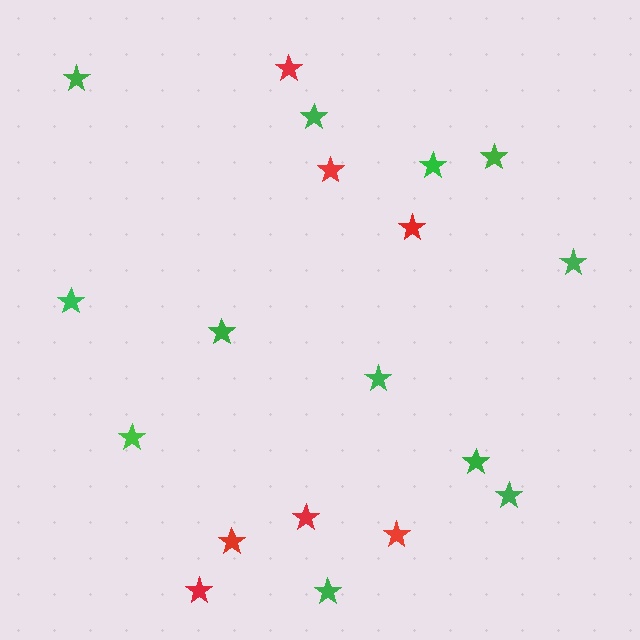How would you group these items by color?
There are 2 groups: one group of red stars (7) and one group of green stars (12).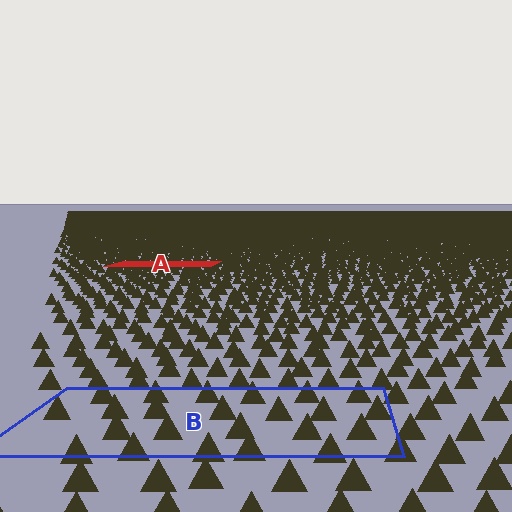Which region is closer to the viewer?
Region B is closer. The texture elements there are larger and more spread out.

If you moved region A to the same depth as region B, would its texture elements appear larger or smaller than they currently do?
They would appear larger. At a closer depth, the same texture elements are projected at a bigger on-screen size.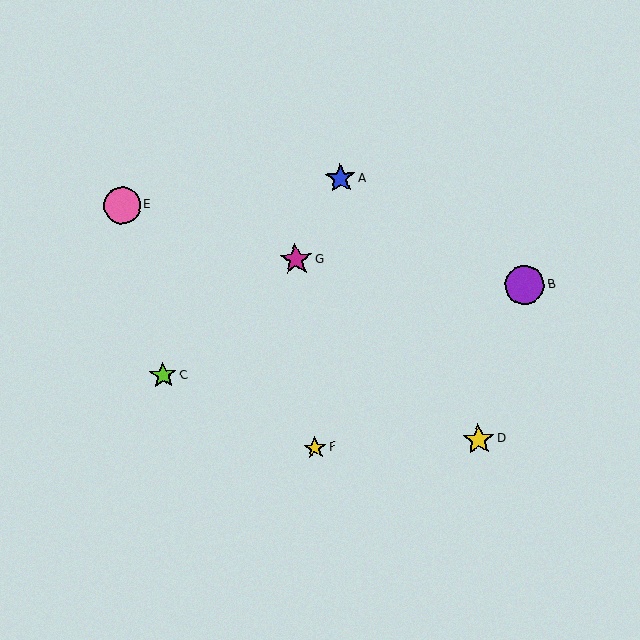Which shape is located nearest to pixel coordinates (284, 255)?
The magenta star (labeled G) at (296, 260) is nearest to that location.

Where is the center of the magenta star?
The center of the magenta star is at (296, 260).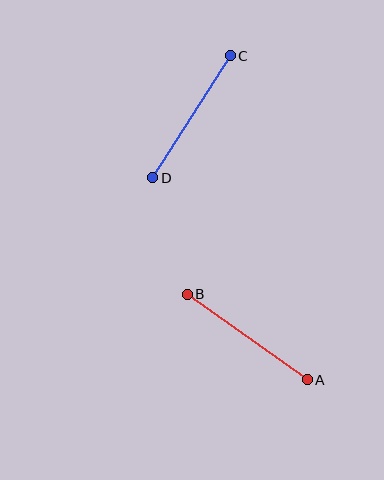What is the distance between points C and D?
The distance is approximately 145 pixels.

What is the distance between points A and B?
The distance is approximately 147 pixels.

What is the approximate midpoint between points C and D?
The midpoint is at approximately (192, 117) pixels.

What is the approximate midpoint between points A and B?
The midpoint is at approximately (247, 337) pixels.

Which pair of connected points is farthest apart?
Points A and B are farthest apart.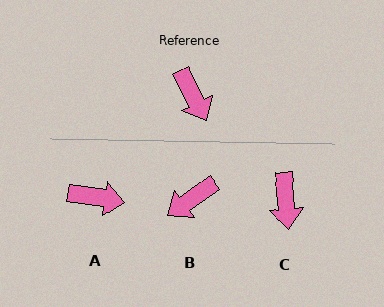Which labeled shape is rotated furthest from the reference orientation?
B, about 82 degrees away.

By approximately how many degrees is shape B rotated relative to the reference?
Approximately 82 degrees clockwise.